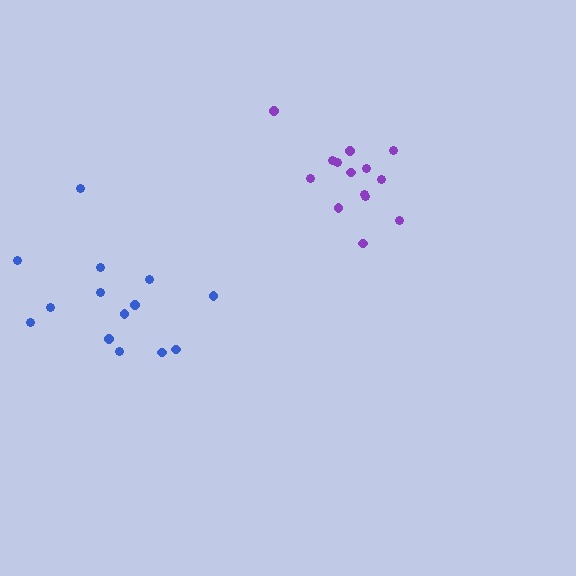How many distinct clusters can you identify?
There are 2 distinct clusters.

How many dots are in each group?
Group 1: 14 dots, Group 2: 14 dots (28 total).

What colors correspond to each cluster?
The clusters are colored: blue, purple.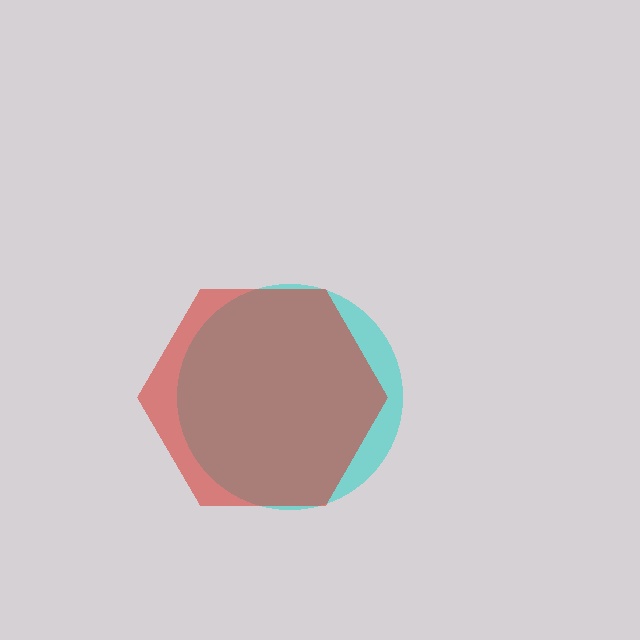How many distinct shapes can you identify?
There are 2 distinct shapes: a cyan circle, a red hexagon.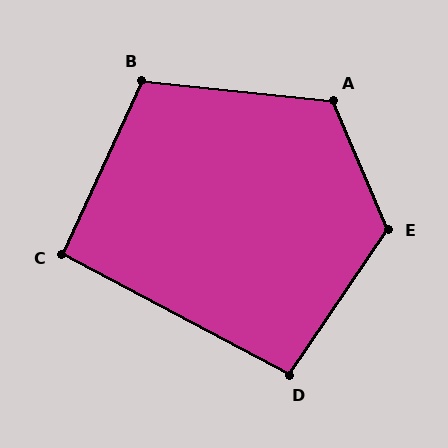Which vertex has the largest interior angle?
E, at approximately 122 degrees.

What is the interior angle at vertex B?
Approximately 109 degrees (obtuse).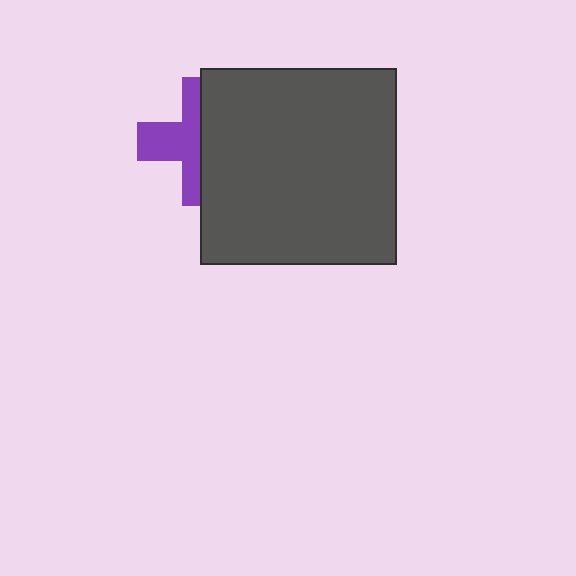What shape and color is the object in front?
The object in front is a dark gray square.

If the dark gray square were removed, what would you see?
You would see the complete purple cross.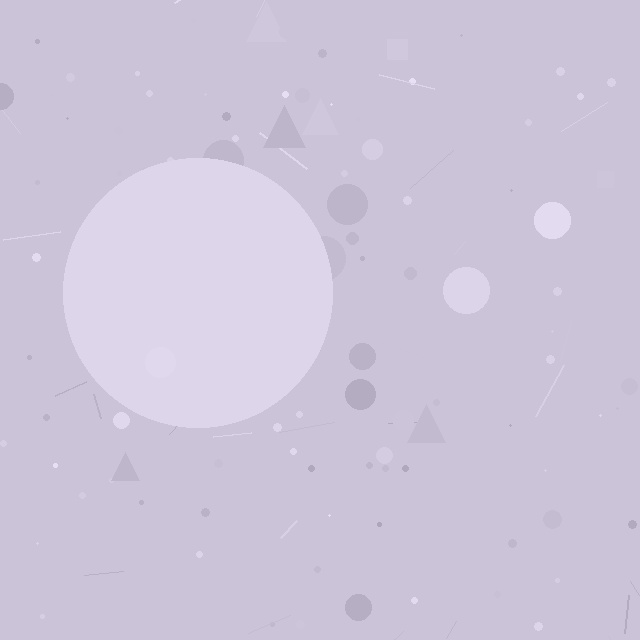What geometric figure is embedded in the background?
A circle is embedded in the background.